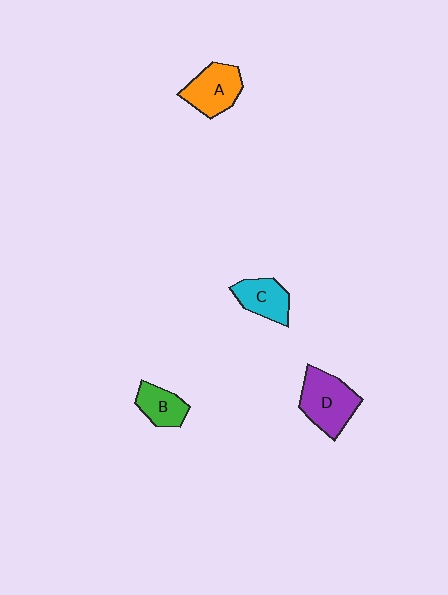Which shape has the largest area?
Shape D (purple).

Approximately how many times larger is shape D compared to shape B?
Approximately 1.7 times.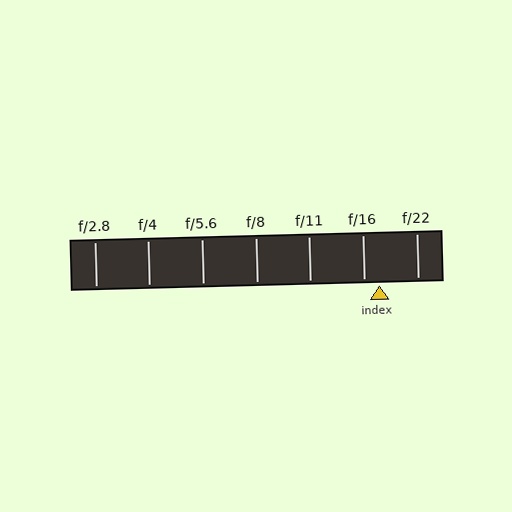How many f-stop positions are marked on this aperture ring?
There are 7 f-stop positions marked.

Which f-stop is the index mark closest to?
The index mark is closest to f/16.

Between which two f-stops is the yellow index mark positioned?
The index mark is between f/16 and f/22.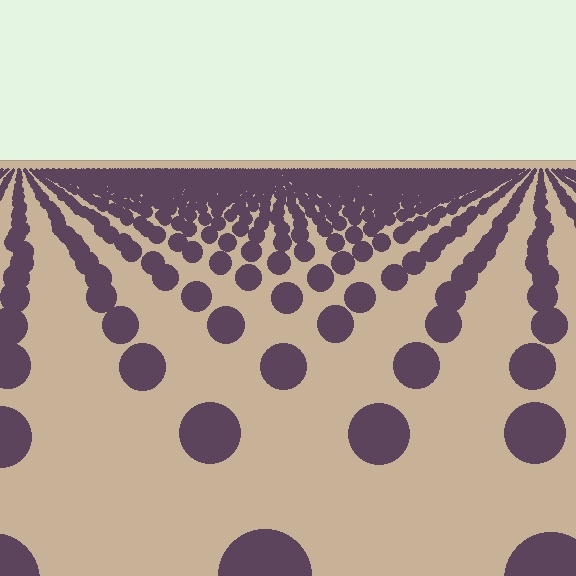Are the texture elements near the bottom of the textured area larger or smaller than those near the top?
Larger. Near the bottom, elements are closer to the viewer and appear at a bigger on-screen size.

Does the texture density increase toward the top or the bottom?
Density increases toward the top.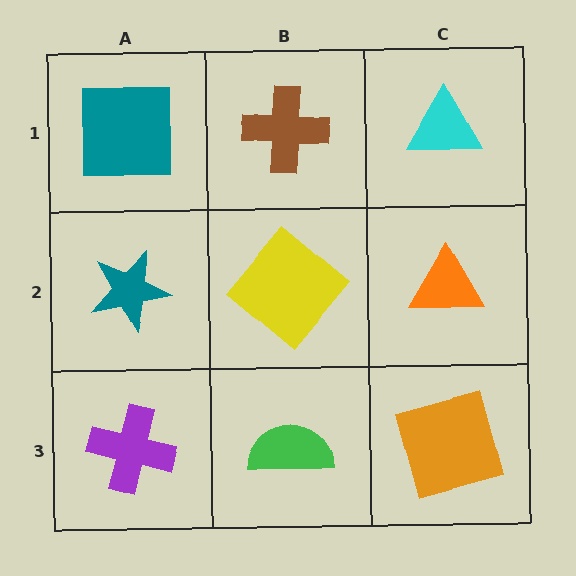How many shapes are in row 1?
3 shapes.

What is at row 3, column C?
An orange square.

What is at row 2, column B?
A yellow diamond.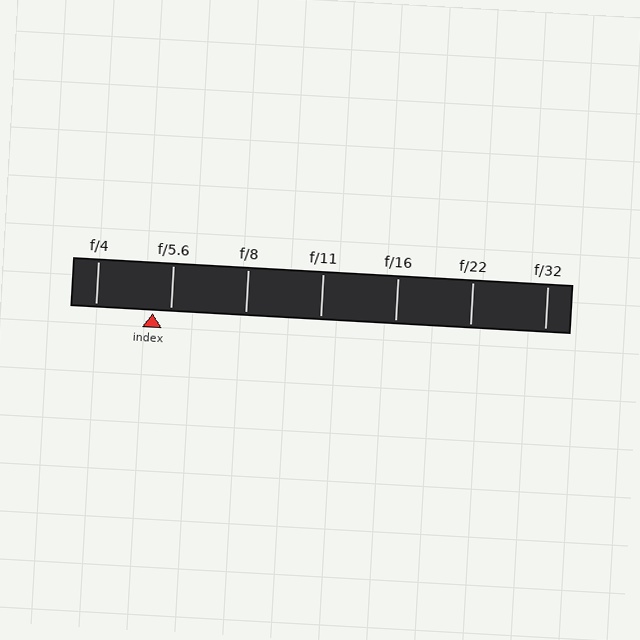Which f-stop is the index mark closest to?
The index mark is closest to f/5.6.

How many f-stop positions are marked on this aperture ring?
There are 7 f-stop positions marked.